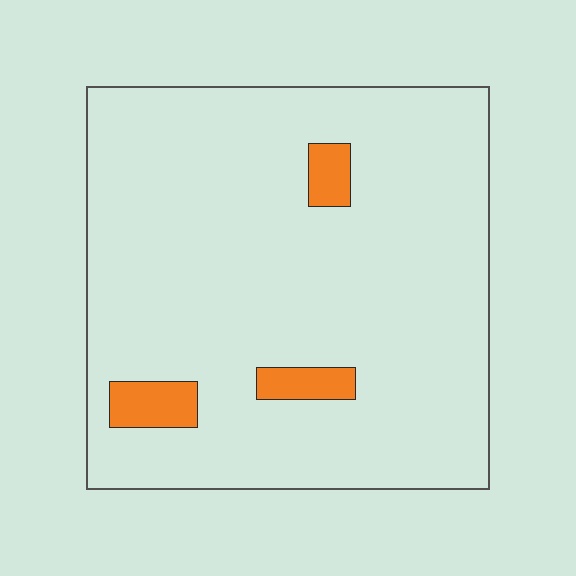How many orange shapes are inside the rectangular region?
3.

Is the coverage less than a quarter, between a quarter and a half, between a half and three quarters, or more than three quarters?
Less than a quarter.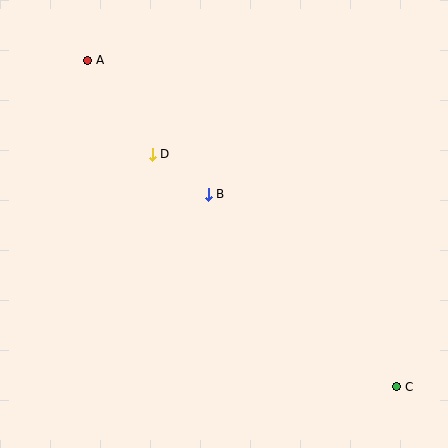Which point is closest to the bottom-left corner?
Point B is closest to the bottom-left corner.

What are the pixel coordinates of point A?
Point A is at (88, 60).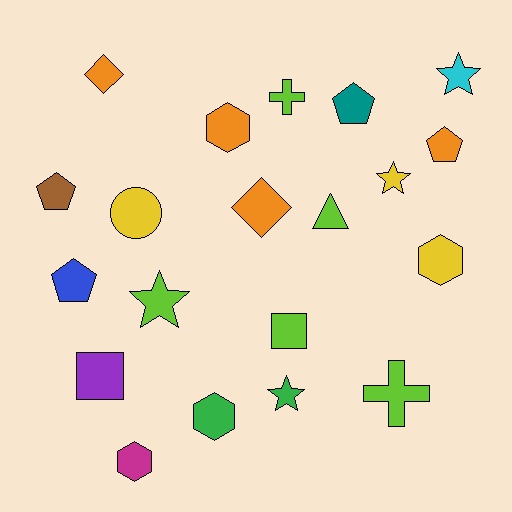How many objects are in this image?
There are 20 objects.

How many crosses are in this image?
There are 2 crosses.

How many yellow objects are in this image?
There are 3 yellow objects.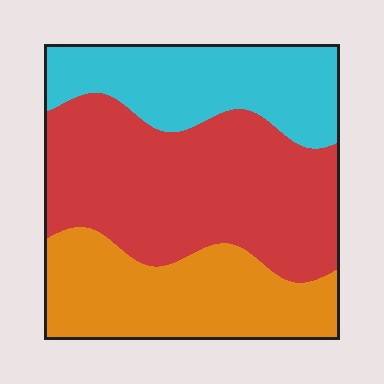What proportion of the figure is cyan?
Cyan covers around 25% of the figure.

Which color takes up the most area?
Red, at roughly 45%.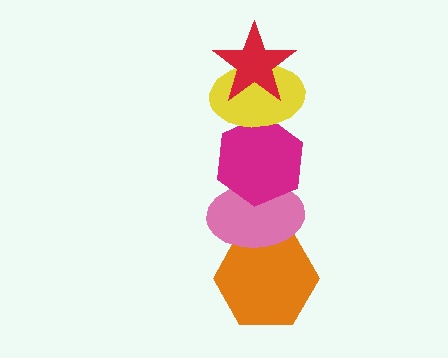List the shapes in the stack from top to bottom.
From top to bottom: the red star, the yellow ellipse, the magenta hexagon, the pink ellipse, the orange hexagon.